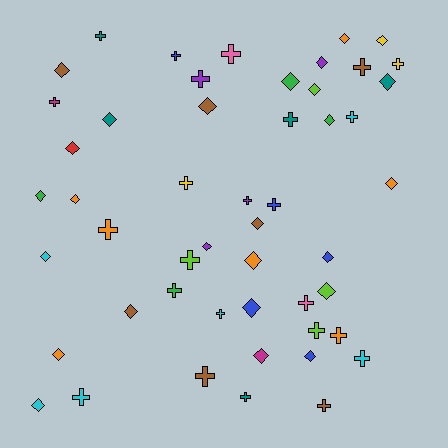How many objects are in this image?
There are 50 objects.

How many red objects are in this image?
There is 1 red object.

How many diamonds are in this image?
There are 26 diamonds.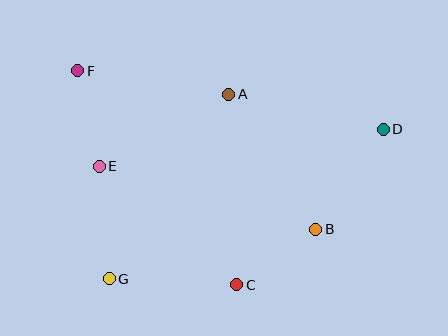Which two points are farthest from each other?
Points D and G are farthest from each other.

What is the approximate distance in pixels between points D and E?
The distance between D and E is approximately 286 pixels.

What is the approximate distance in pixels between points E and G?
The distance between E and G is approximately 113 pixels.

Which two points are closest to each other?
Points B and C are closest to each other.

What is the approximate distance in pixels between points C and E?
The distance between C and E is approximately 181 pixels.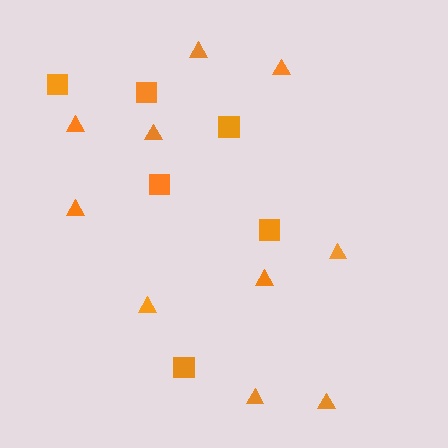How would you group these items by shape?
There are 2 groups: one group of triangles (10) and one group of squares (6).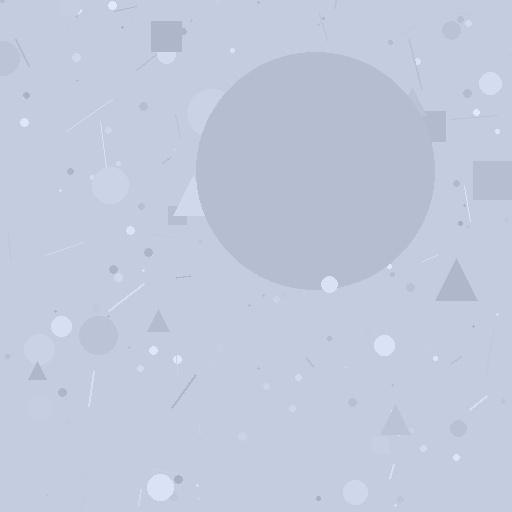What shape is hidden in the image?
A circle is hidden in the image.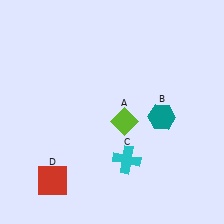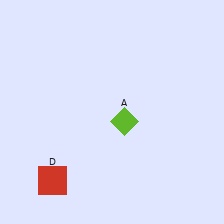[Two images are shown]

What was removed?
The teal hexagon (B), the cyan cross (C) were removed in Image 2.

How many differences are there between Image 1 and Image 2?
There are 2 differences between the two images.